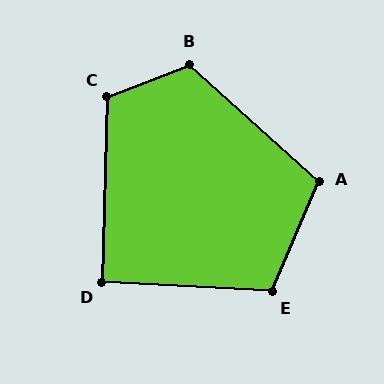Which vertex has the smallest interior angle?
D, at approximately 92 degrees.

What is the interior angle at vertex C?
Approximately 113 degrees (obtuse).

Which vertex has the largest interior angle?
B, at approximately 116 degrees.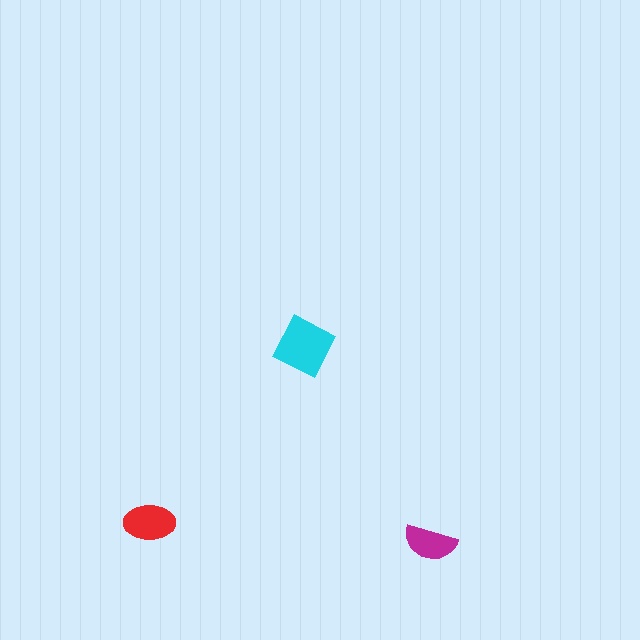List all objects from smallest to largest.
The magenta semicircle, the red ellipse, the cyan square.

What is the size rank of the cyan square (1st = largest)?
1st.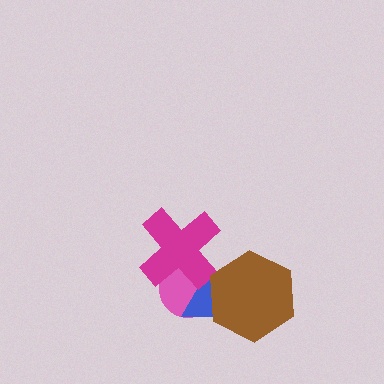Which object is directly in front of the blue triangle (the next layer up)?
The magenta cross is directly in front of the blue triangle.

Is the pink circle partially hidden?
Yes, it is partially covered by another shape.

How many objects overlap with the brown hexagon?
2 objects overlap with the brown hexagon.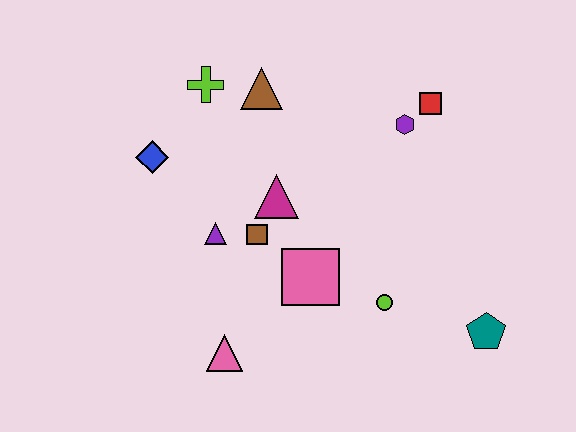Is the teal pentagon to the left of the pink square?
No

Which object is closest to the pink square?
The brown square is closest to the pink square.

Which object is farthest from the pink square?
The lime cross is farthest from the pink square.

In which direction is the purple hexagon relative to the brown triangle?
The purple hexagon is to the right of the brown triangle.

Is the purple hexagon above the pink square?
Yes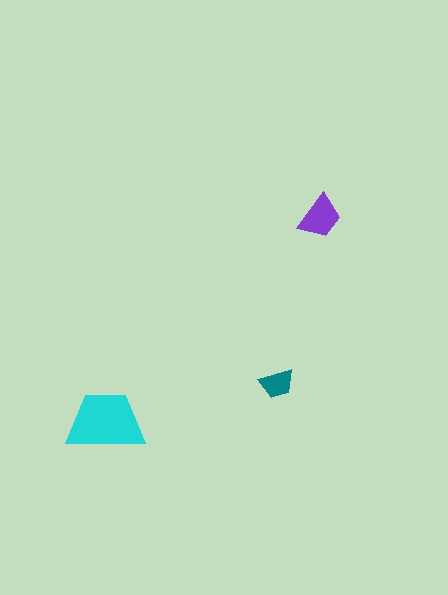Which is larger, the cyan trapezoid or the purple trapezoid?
The cyan one.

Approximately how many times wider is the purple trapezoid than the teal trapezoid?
About 1.5 times wider.